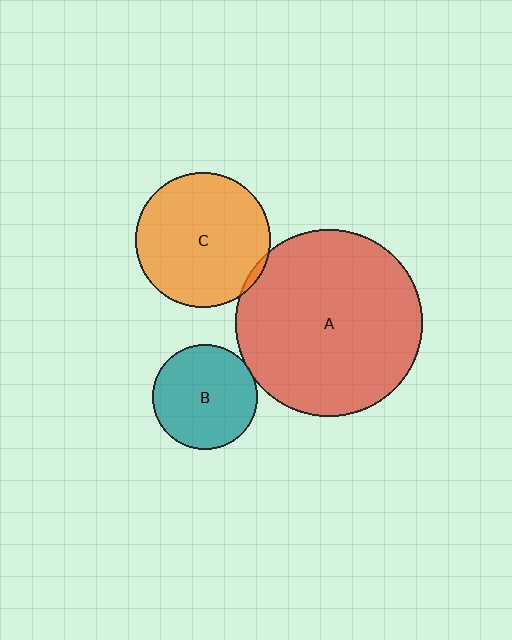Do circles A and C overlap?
Yes.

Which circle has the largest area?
Circle A (red).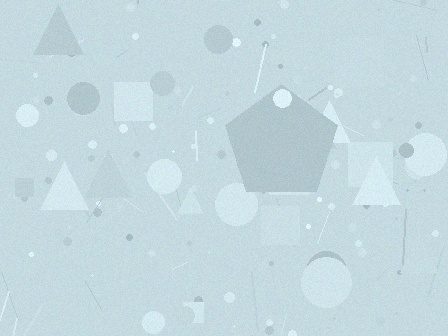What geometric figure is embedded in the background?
A pentagon is embedded in the background.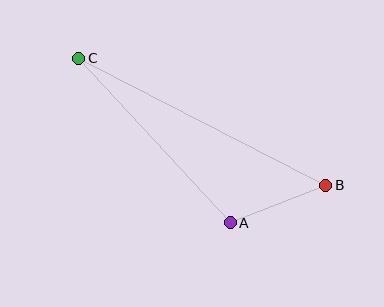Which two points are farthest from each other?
Points B and C are farthest from each other.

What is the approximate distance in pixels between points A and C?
The distance between A and C is approximately 224 pixels.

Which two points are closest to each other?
Points A and B are closest to each other.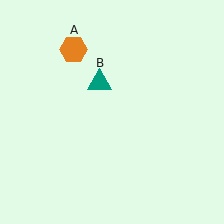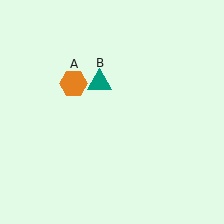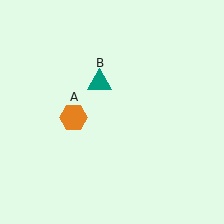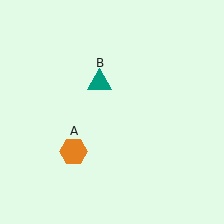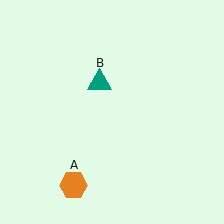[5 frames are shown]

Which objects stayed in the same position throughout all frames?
Teal triangle (object B) remained stationary.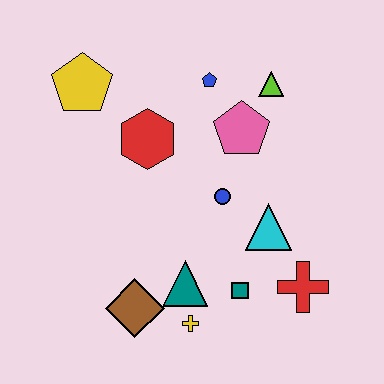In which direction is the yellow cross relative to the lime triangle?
The yellow cross is below the lime triangle.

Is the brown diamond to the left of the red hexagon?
Yes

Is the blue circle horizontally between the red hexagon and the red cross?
Yes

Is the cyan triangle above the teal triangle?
Yes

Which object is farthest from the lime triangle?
The brown diamond is farthest from the lime triangle.